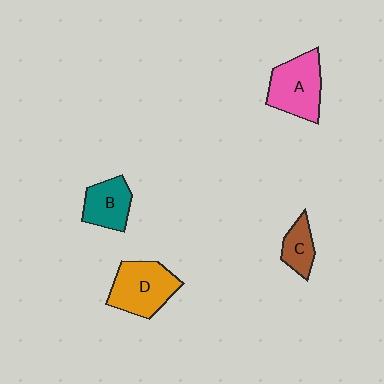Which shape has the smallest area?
Shape C (brown).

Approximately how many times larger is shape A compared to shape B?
Approximately 1.4 times.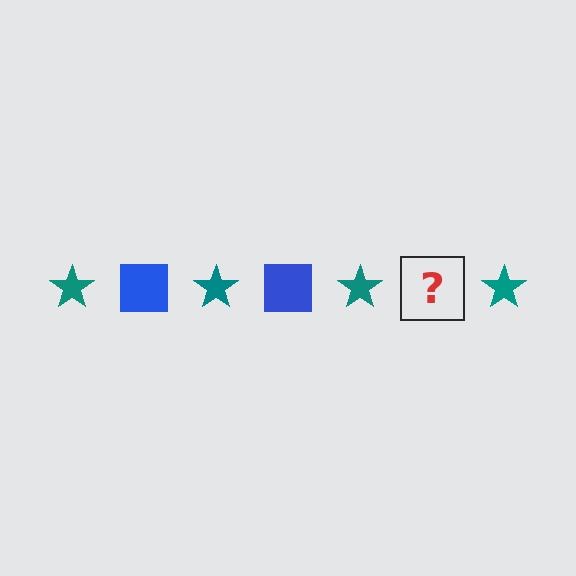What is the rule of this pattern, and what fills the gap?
The rule is that the pattern alternates between teal star and blue square. The gap should be filled with a blue square.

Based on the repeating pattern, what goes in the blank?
The blank should be a blue square.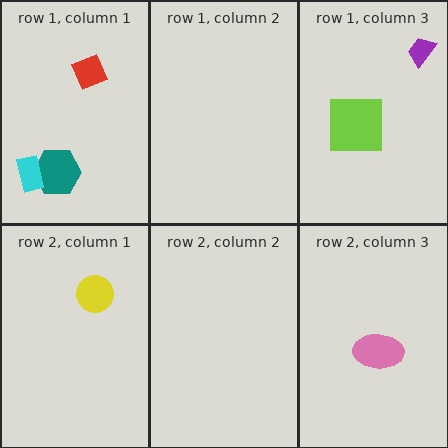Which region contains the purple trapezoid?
The row 1, column 3 region.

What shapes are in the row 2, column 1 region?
The yellow circle.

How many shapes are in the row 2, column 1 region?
1.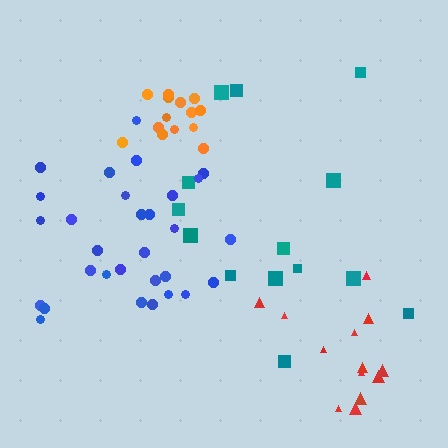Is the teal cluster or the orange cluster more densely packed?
Orange.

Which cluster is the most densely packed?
Orange.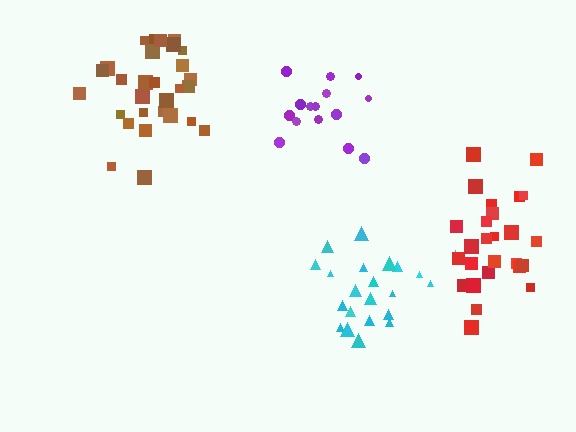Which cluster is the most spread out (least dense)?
Red.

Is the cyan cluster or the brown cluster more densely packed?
Brown.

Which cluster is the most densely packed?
Purple.